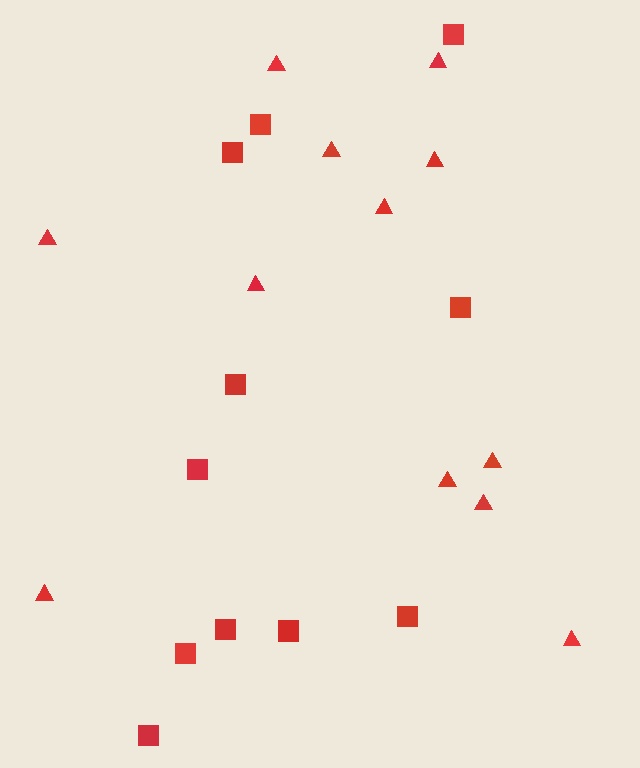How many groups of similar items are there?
There are 2 groups: one group of squares (11) and one group of triangles (12).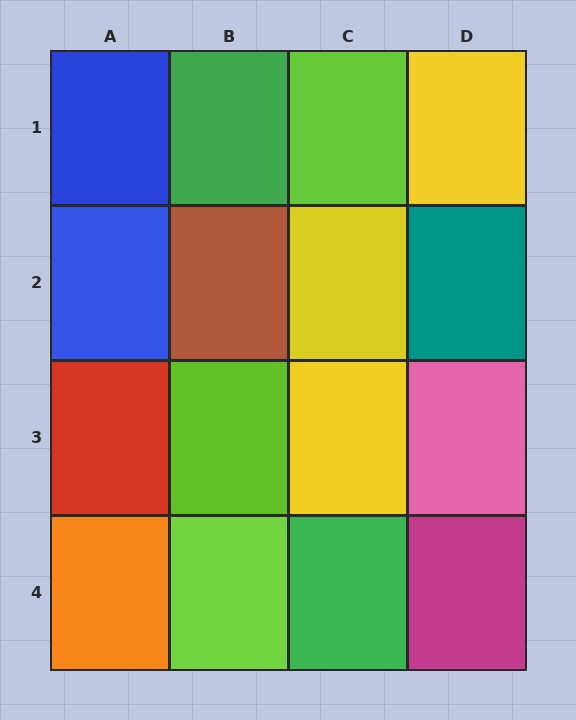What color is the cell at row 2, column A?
Blue.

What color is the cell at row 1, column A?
Blue.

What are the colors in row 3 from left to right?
Red, lime, yellow, pink.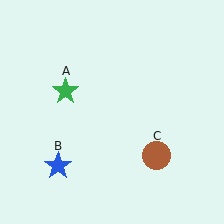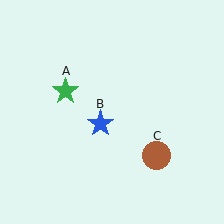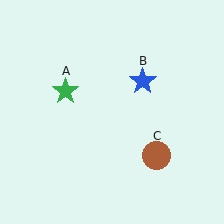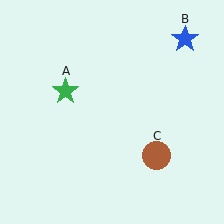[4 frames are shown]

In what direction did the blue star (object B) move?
The blue star (object B) moved up and to the right.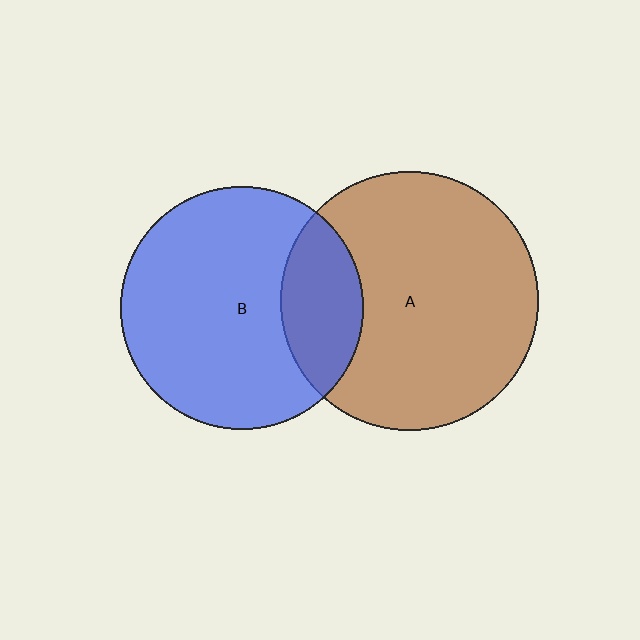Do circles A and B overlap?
Yes.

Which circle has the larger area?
Circle A (brown).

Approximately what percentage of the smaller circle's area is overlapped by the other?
Approximately 25%.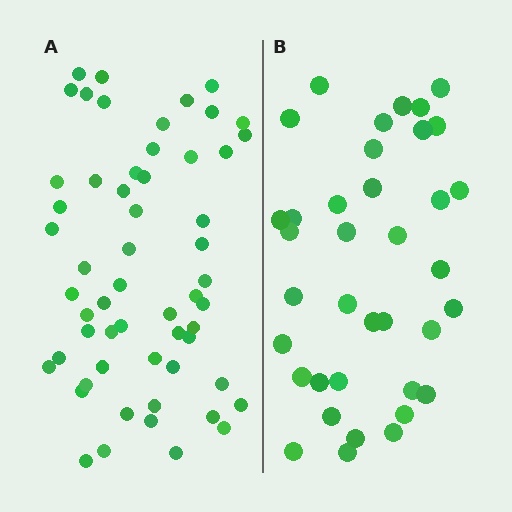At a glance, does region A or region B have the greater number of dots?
Region A (the left region) has more dots.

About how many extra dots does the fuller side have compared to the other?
Region A has approximately 20 more dots than region B.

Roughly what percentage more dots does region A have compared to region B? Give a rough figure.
About 55% more.